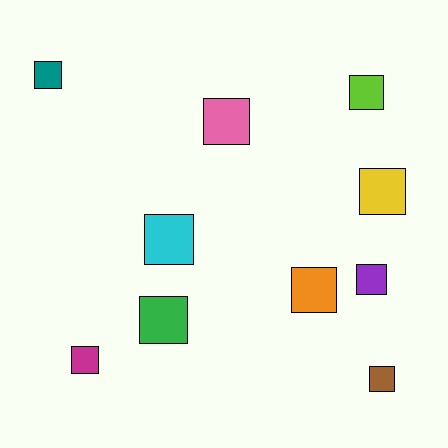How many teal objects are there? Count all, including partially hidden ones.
There is 1 teal object.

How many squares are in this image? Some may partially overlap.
There are 10 squares.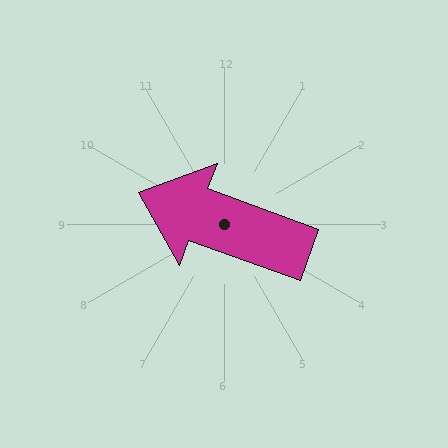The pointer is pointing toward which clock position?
Roughly 10 o'clock.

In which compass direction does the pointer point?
West.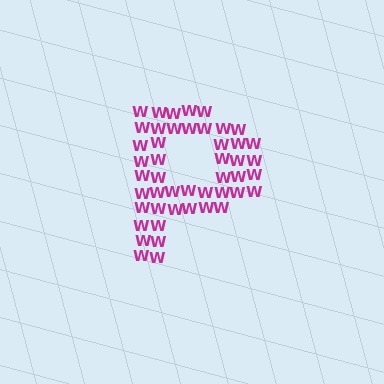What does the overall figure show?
The overall figure shows the letter P.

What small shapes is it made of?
It is made of small letter W's.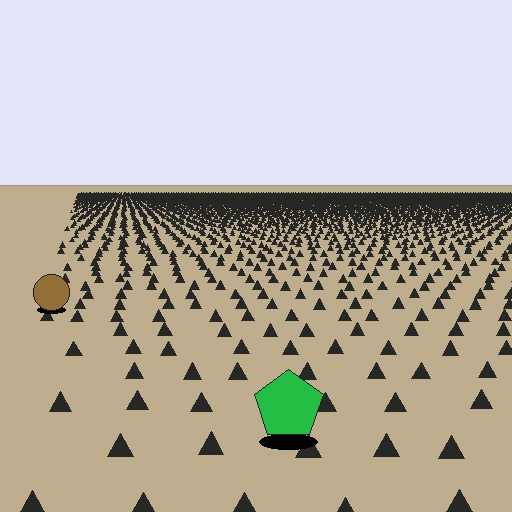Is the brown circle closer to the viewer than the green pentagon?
No. The green pentagon is closer — you can tell from the texture gradient: the ground texture is coarser near it.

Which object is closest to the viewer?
The green pentagon is closest. The texture marks near it are larger and more spread out.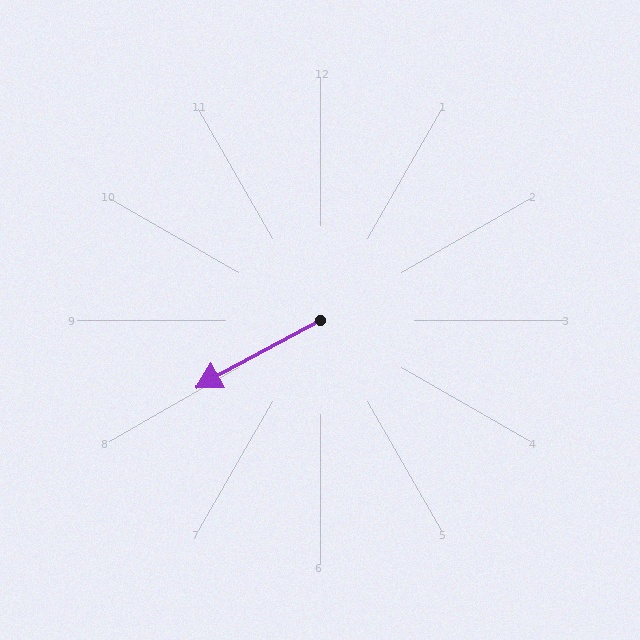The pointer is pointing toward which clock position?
Roughly 8 o'clock.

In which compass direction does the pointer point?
Southwest.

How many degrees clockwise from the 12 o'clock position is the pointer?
Approximately 242 degrees.